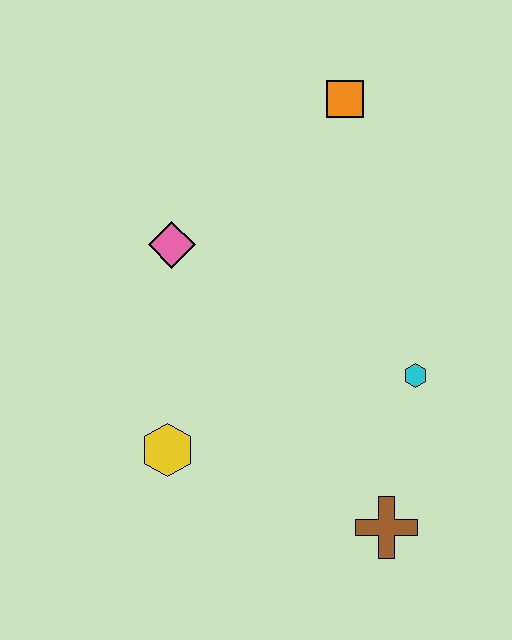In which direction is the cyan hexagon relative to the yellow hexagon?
The cyan hexagon is to the right of the yellow hexagon.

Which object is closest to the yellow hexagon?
The pink diamond is closest to the yellow hexagon.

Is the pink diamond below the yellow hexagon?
No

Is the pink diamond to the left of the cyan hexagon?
Yes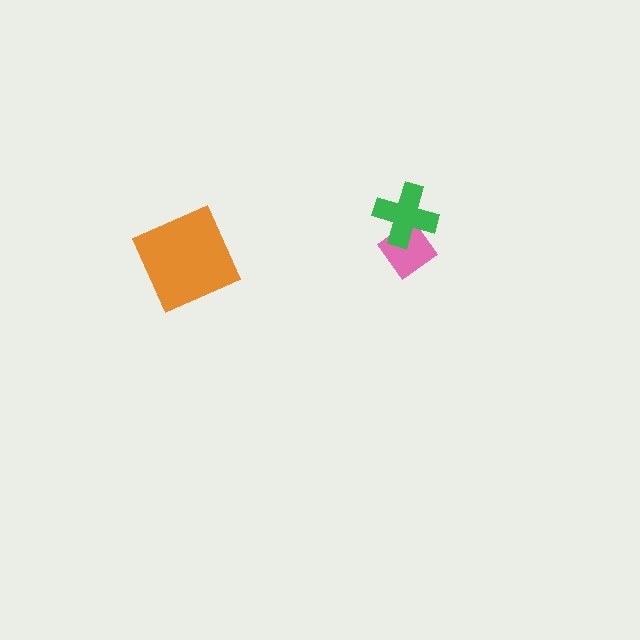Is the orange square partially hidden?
No, no other shape covers it.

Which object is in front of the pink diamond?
The green cross is in front of the pink diamond.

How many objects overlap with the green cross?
1 object overlaps with the green cross.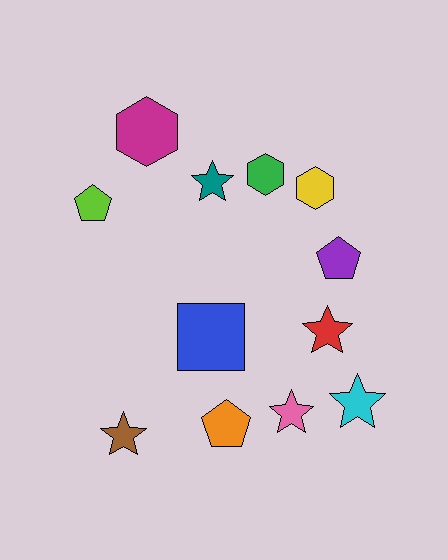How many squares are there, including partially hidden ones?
There is 1 square.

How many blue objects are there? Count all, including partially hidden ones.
There is 1 blue object.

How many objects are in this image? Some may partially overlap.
There are 12 objects.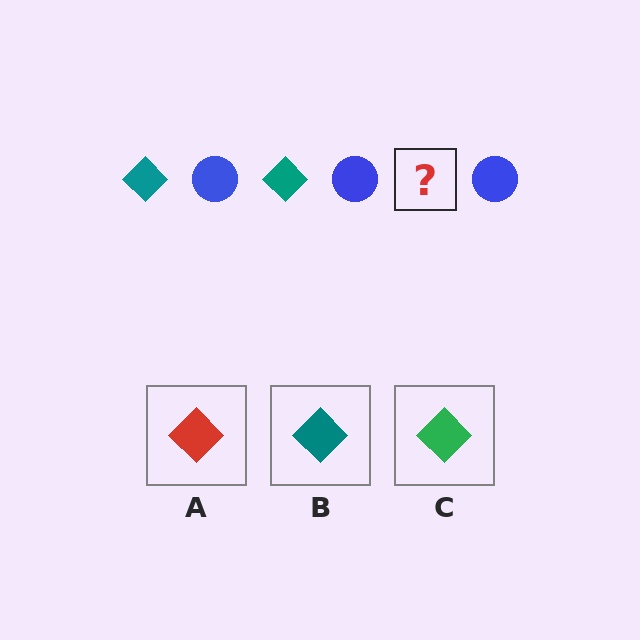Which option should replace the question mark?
Option B.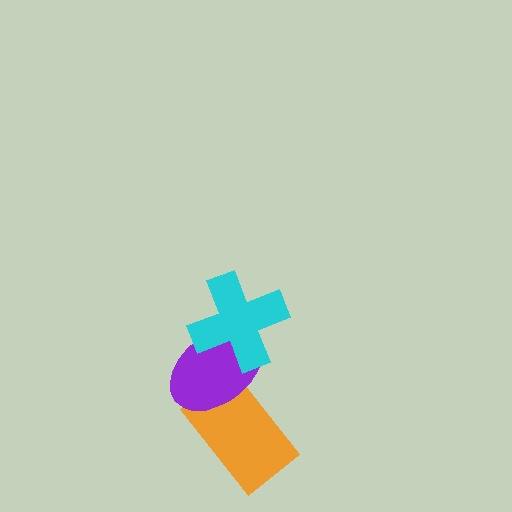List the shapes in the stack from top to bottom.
From top to bottom: the cyan cross, the purple ellipse, the orange rectangle.